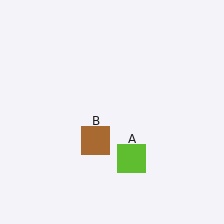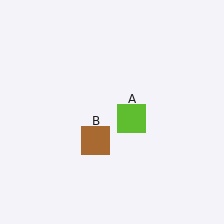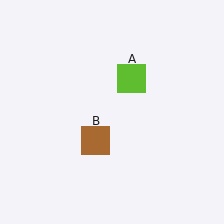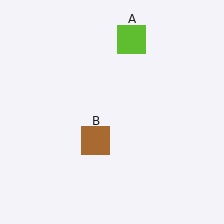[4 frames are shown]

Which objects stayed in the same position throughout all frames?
Brown square (object B) remained stationary.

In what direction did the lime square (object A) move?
The lime square (object A) moved up.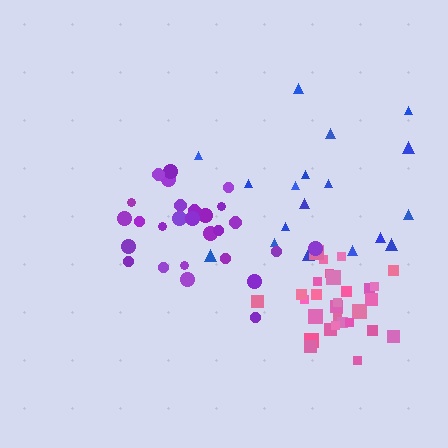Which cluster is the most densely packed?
Pink.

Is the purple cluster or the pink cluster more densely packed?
Pink.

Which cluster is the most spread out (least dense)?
Blue.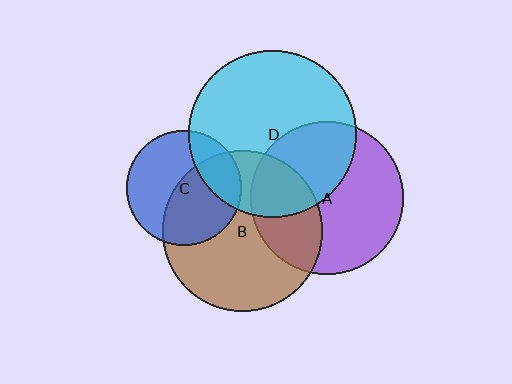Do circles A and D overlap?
Yes.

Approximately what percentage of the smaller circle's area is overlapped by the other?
Approximately 40%.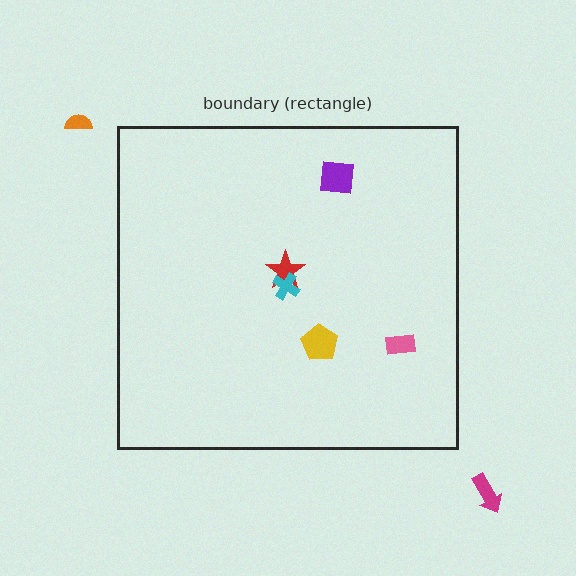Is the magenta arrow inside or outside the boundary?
Outside.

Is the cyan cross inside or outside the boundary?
Inside.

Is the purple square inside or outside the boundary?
Inside.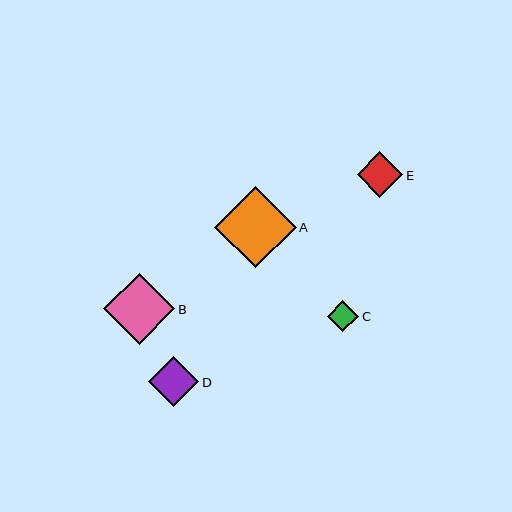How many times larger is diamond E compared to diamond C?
Diamond E is approximately 1.4 times the size of diamond C.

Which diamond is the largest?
Diamond A is the largest with a size of approximately 81 pixels.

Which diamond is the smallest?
Diamond C is the smallest with a size of approximately 31 pixels.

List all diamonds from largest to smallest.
From largest to smallest: A, B, D, E, C.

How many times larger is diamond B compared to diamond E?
Diamond B is approximately 1.6 times the size of diamond E.